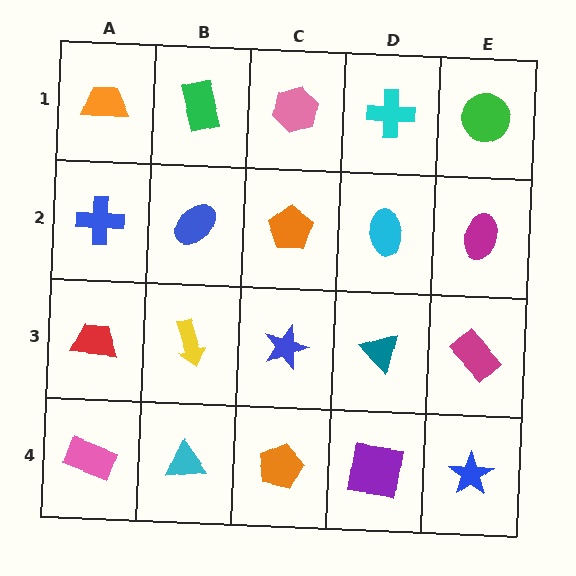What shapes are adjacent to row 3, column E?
A magenta ellipse (row 2, column E), a blue star (row 4, column E), a teal triangle (row 3, column D).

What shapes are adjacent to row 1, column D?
A cyan ellipse (row 2, column D), a pink hexagon (row 1, column C), a green circle (row 1, column E).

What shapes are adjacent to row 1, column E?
A magenta ellipse (row 2, column E), a cyan cross (row 1, column D).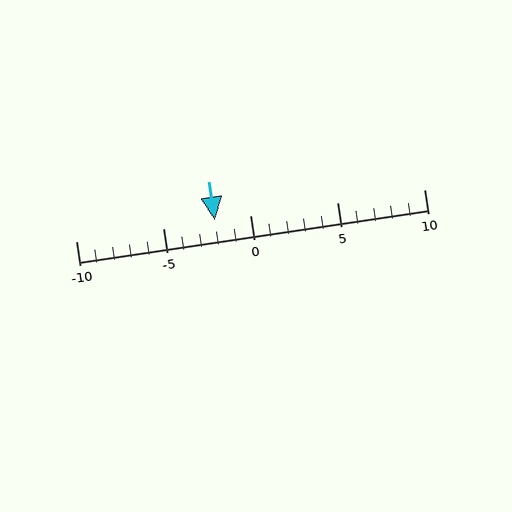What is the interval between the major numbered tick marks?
The major tick marks are spaced 5 units apart.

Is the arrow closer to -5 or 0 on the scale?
The arrow is closer to 0.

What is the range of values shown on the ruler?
The ruler shows values from -10 to 10.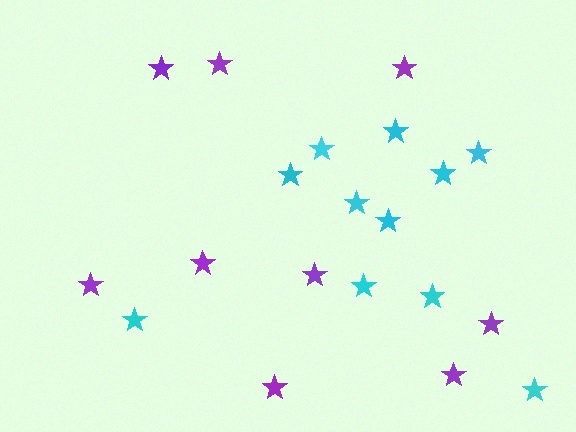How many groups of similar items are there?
There are 2 groups: one group of cyan stars (11) and one group of purple stars (9).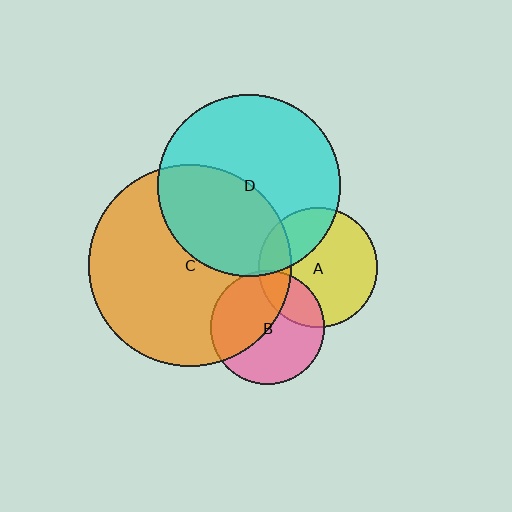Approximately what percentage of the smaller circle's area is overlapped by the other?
Approximately 5%.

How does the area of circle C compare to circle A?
Approximately 2.9 times.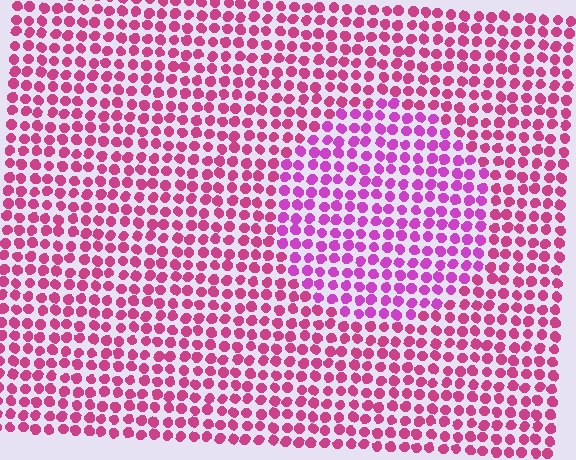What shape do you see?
I see a circle.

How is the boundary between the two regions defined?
The boundary is defined purely by a slight shift in hue (about 27 degrees). Spacing, size, and orientation are identical on both sides.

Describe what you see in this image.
The image is filled with small magenta elements in a uniform arrangement. A circle-shaped region is visible where the elements are tinted to a slightly different hue, forming a subtle color boundary.